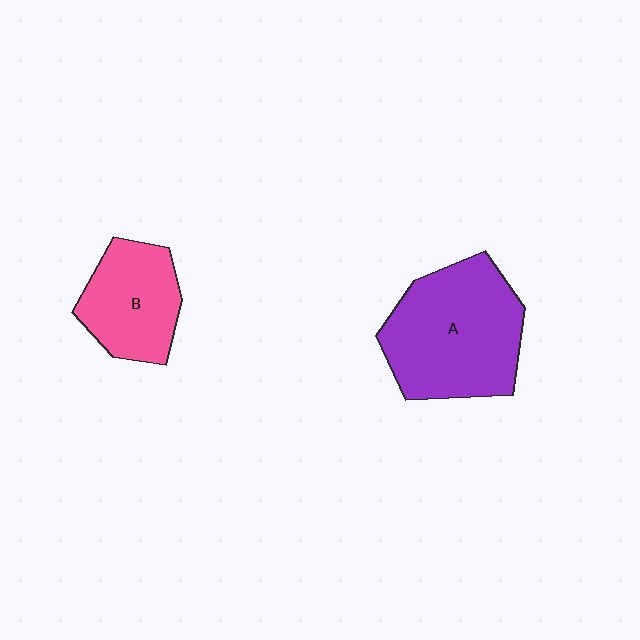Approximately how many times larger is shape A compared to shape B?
Approximately 1.6 times.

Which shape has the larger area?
Shape A (purple).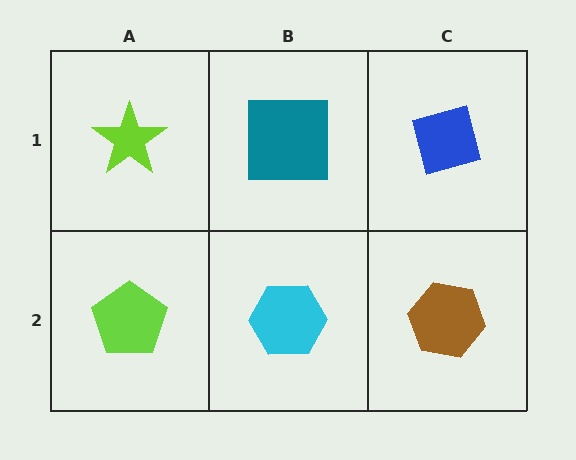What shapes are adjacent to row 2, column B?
A teal square (row 1, column B), a lime pentagon (row 2, column A), a brown hexagon (row 2, column C).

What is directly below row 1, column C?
A brown hexagon.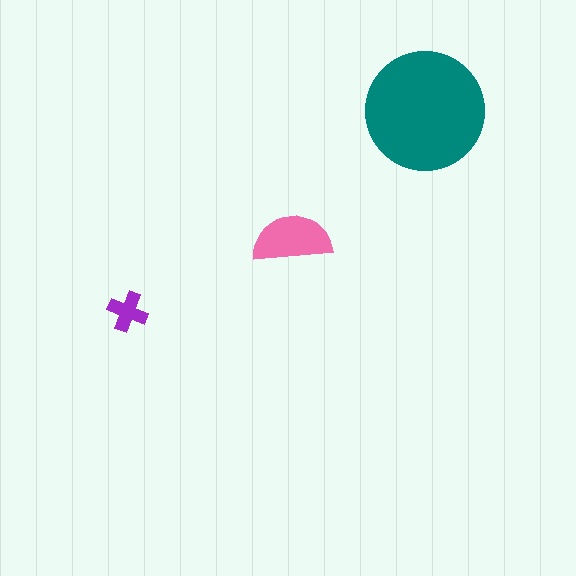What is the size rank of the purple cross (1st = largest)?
3rd.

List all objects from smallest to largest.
The purple cross, the pink semicircle, the teal circle.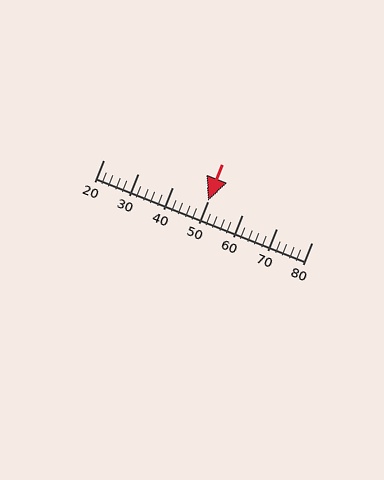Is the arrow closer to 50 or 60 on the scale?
The arrow is closer to 50.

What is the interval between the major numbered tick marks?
The major tick marks are spaced 10 units apart.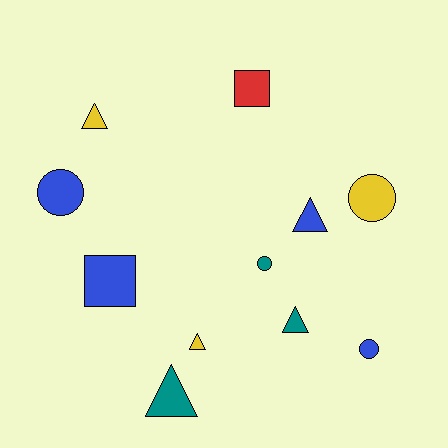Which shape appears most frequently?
Triangle, with 5 objects.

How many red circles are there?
There are no red circles.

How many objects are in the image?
There are 11 objects.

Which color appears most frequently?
Blue, with 4 objects.